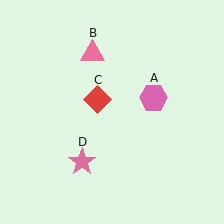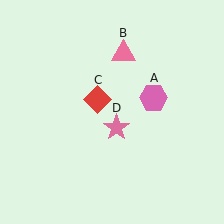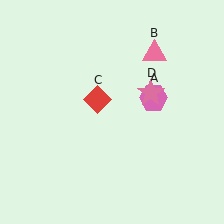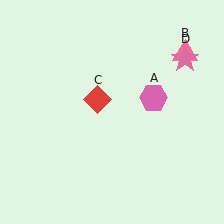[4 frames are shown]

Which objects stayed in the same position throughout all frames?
Pink hexagon (object A) and red diamond (object C) remained stationary.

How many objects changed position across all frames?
2 objects changed position: pink triangle (object B), pink star (object D).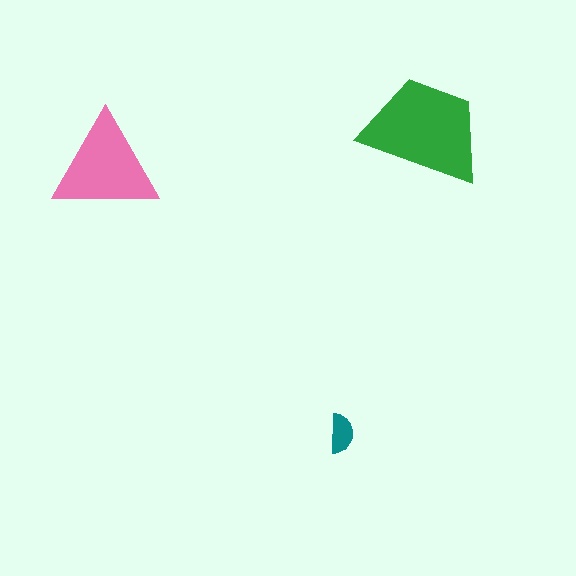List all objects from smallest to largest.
The teal semicircle, the pink triangle, the green trapezoid.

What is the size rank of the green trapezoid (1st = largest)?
1st.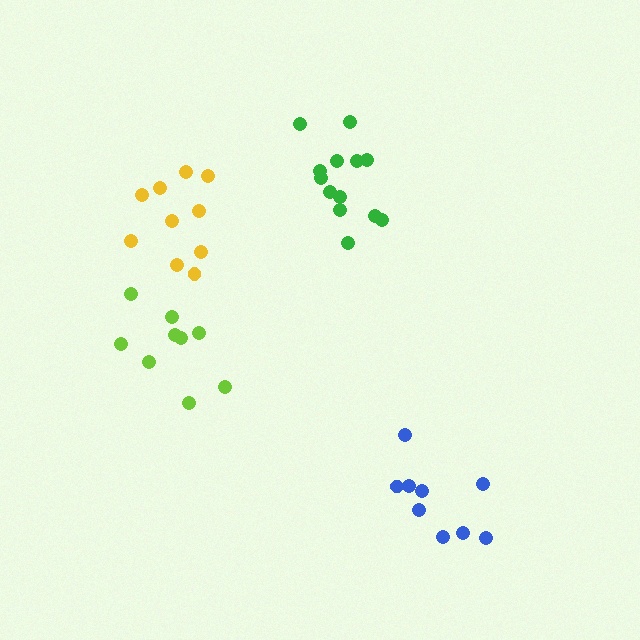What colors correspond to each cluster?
The clusters are colored: blue, lime, yellow, green.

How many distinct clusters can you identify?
There are 4 distinct clusters.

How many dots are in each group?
Group 1: 9 dots, Group 2: 9 dots, Group 3: 10 dots, Group 4: 13 dots (41 total).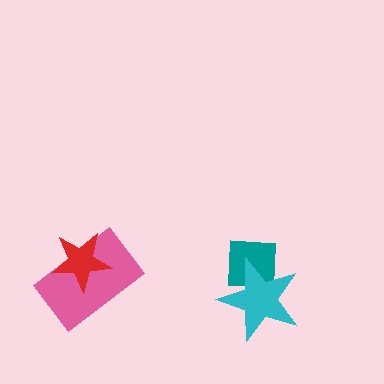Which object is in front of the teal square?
The cyan star is in front of the teal square.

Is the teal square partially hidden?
Yes, it is partially covered by another shape.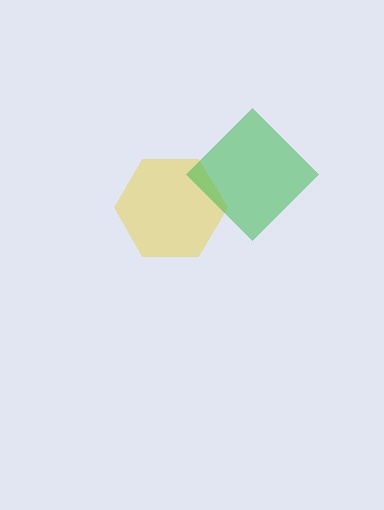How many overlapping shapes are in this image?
There are 2 overlapping shapes in the image.